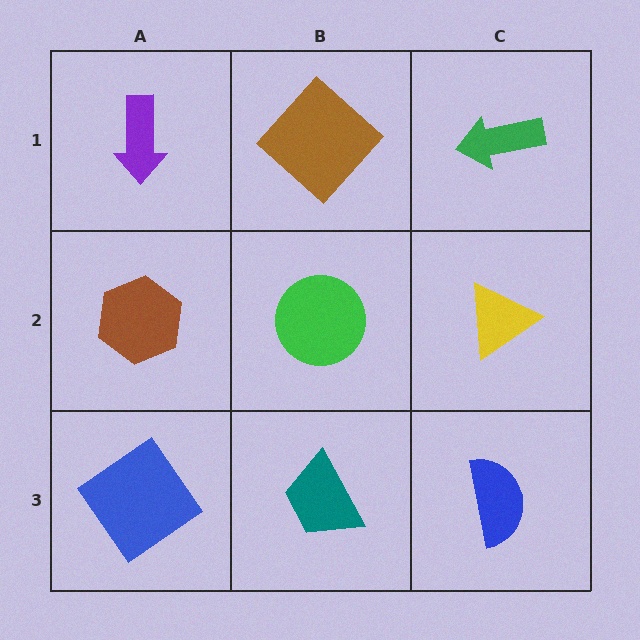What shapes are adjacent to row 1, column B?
A green circle (row 2, column B), a purple arrow (row 1, column A), a green arrow (row 1, column C).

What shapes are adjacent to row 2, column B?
A brown diamond (row 1, column B), a teal trapezoid (row 3, column B), a brown hexagon (row 2, column A), a yellow triangle (row 2, column C).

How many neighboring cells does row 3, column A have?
2.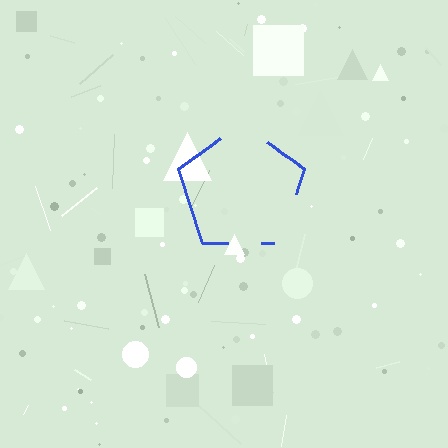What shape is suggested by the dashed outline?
The dashed outline suggests a pentagon.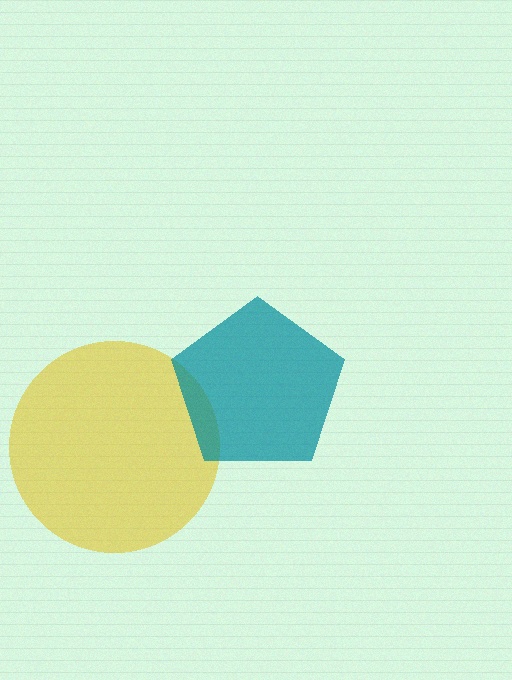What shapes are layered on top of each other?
The layered shapes are: a yellow circle, a teal pentagon.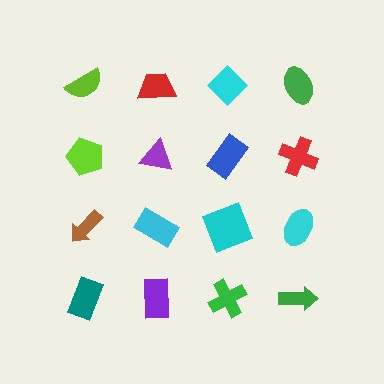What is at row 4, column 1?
A teal rectangle.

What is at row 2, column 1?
A lime pentagon.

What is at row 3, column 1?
A brown arrow.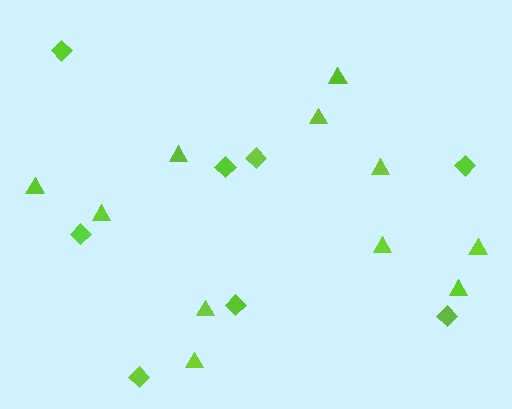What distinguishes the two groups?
There are 2 groups: one group of diamonds (8) and one group of triangles (11).